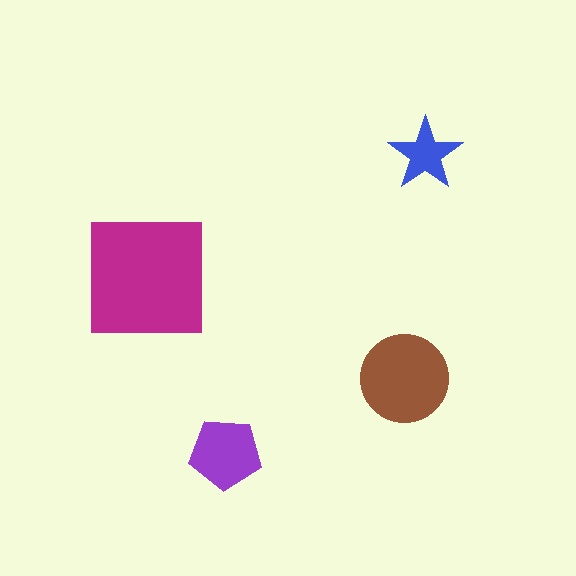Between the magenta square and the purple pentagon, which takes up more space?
The magenta square.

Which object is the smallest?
The blue star.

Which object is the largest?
The magenta square.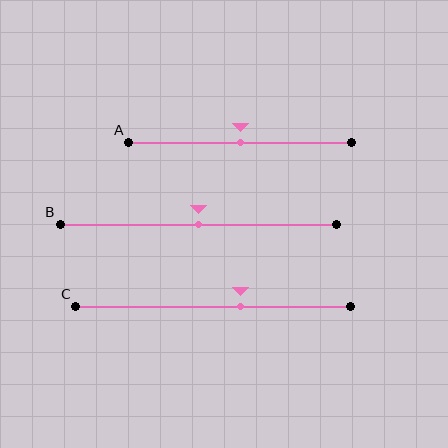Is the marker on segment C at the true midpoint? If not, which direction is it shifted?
No, the marker on segment C is shifted to the right by about 10% of the segment length.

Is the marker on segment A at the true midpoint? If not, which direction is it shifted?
Yes, the marker on segment A is at the true midpoint.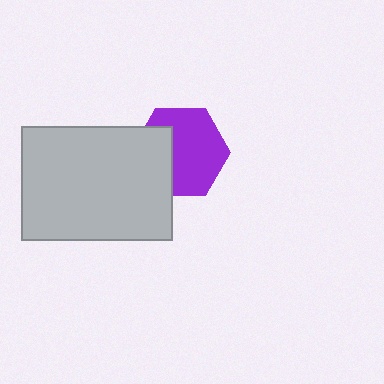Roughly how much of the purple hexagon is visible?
Most of it is visible (roughly 65%).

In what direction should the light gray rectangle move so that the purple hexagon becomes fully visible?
The light gray rectangle should move left. That is the shortest direction to clear the overlap and leave the purple hexagon fully visible.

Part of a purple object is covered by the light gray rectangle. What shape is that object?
It is a hexagon.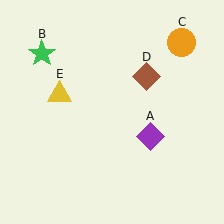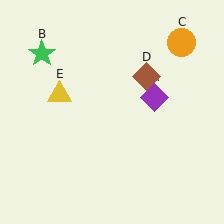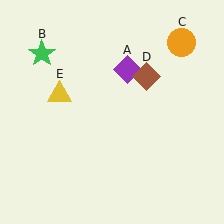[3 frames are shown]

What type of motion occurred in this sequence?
The purple diamond (object A) rotated counterclockwise around the center of the scene.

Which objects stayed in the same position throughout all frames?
Green star (object B) and orange circle (object C) and brown diamond (object D) and yellow triangle (object E) remained stationary.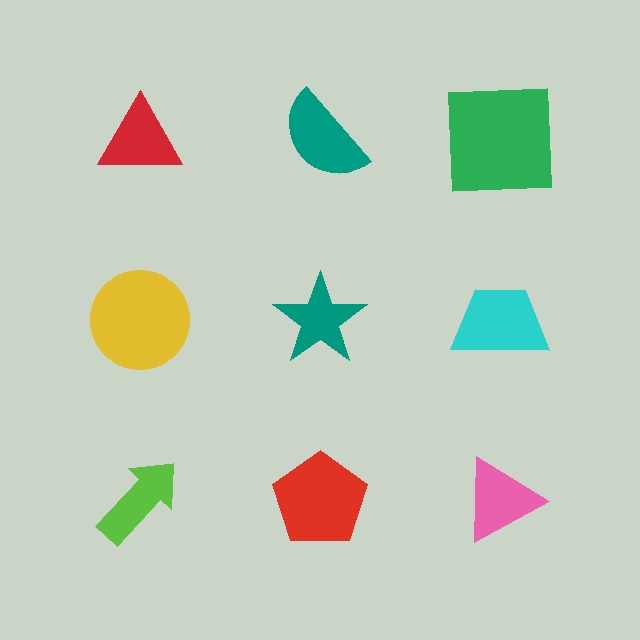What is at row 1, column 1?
A red triangle.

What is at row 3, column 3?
A pink triangle.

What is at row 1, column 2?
A teal semicircle.